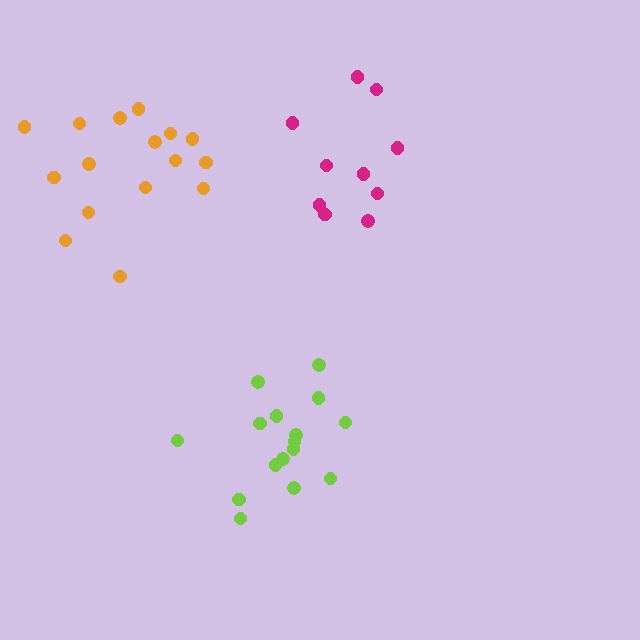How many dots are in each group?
Group 1: 16 dots, Group 2: 10 dots, Group 3: 16 dots (42 total).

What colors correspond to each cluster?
The clusters are colored: lime, magenta, orange.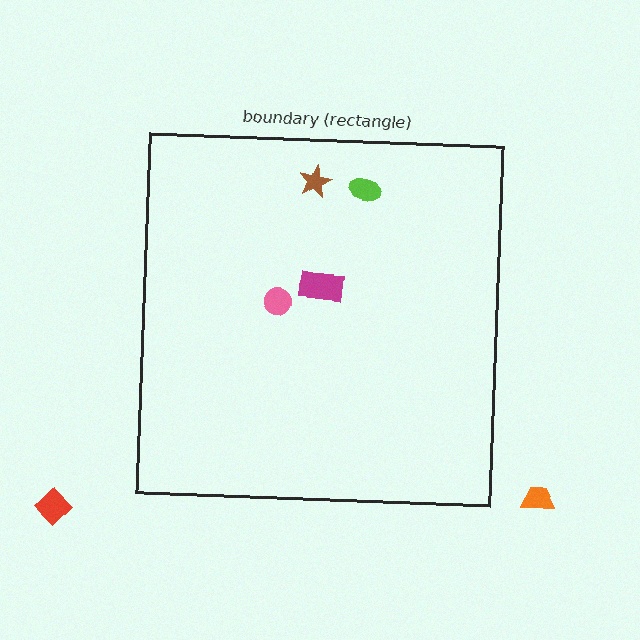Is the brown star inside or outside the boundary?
Inside.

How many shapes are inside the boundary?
4 inside, 2 outside.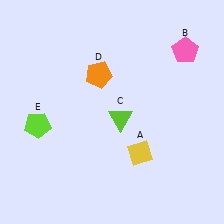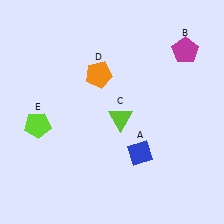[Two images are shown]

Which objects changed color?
A changed from yellow to blue. B changed from pink to magenta.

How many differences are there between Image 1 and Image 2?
There are 2 differences between the two images.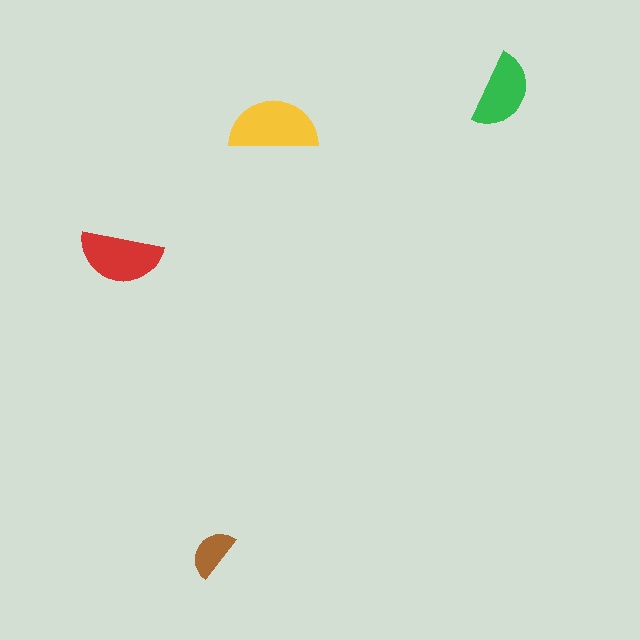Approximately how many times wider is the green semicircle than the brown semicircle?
About 1.5 times wider.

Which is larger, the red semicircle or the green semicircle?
The red one.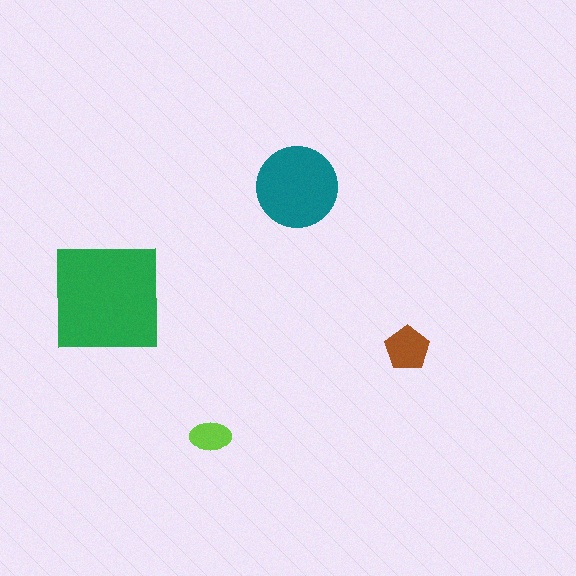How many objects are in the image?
There are 4 objects in the image.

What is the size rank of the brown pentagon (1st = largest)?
3rd.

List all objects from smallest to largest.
The lime ellipse, the brown pentagon, the teal circle, the green square.